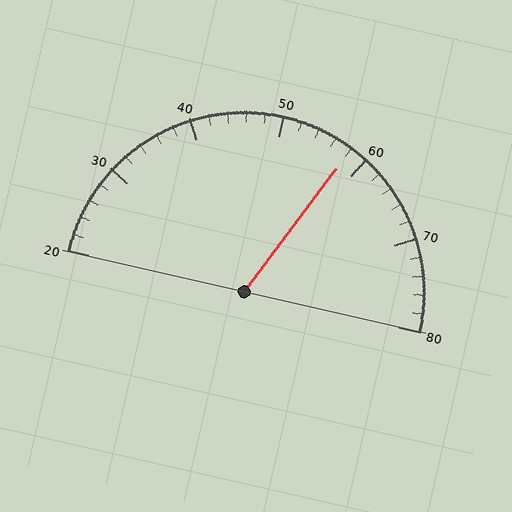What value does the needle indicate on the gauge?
The needle indicates approximately 58.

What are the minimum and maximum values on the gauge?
The gauge ranges from 20 to 80.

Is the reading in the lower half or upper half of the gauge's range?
The reading is in the upper half of the range (20 to 80).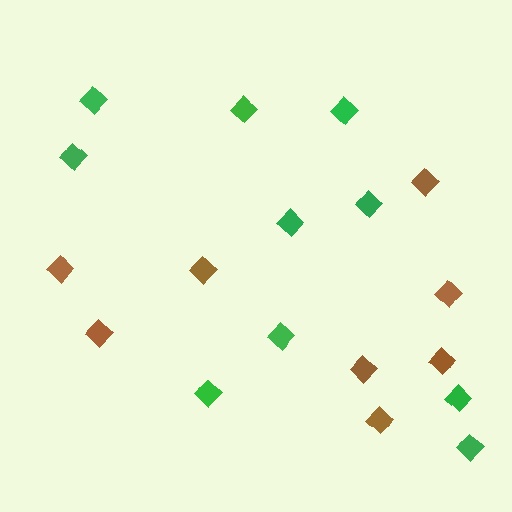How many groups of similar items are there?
There are 2 groups: one group of brown diamonds (8) and one group of green diamonds (10).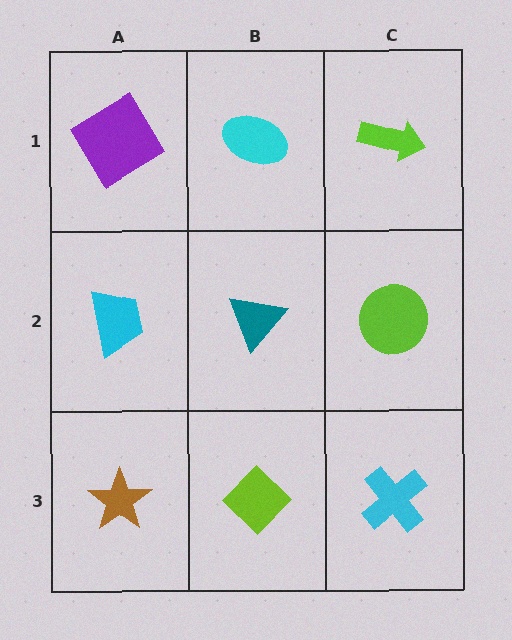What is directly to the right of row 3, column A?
A lime diamond.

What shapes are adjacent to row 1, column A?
A cyan trapezoid (row 2, column A), a cyan ellipse (row 1, column B).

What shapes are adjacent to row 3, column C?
A lime circle (row 2, column C), a lime diamond (row 3, column B).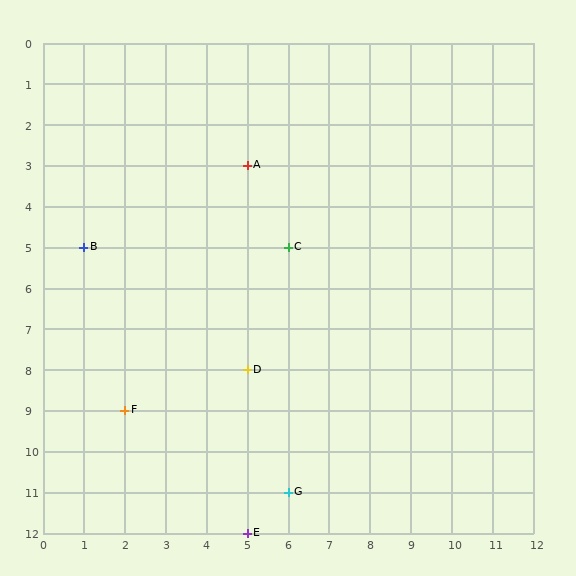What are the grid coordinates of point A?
Point A is at grid coordinates (5, 3).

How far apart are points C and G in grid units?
Points C and G are 6 rows apart.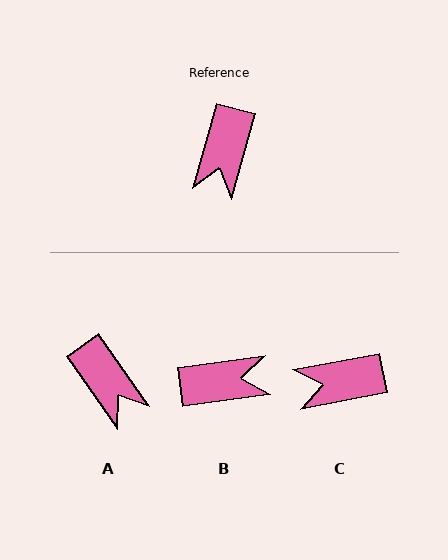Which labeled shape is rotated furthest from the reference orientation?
B, about 113 degrees away.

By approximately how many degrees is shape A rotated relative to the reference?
Approximately 50 degrees counter-clockwise.